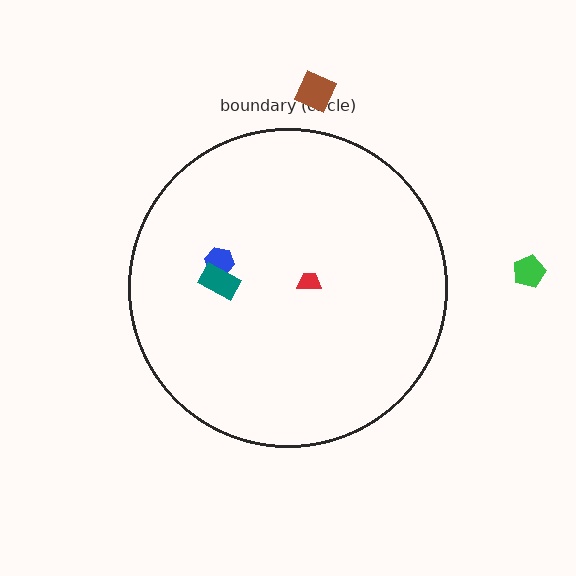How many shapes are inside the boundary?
3 inside, 2 outside.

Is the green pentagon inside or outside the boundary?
Outside.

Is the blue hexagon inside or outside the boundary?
Inside.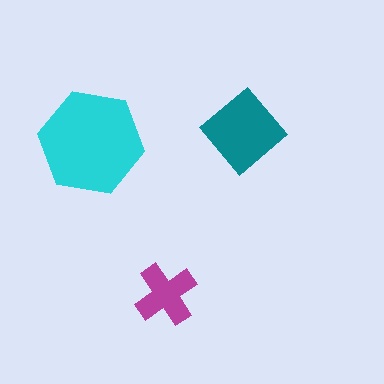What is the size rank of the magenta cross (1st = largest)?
3rd.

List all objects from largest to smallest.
The cyan hexagon, the teal diamond, the magenta cross.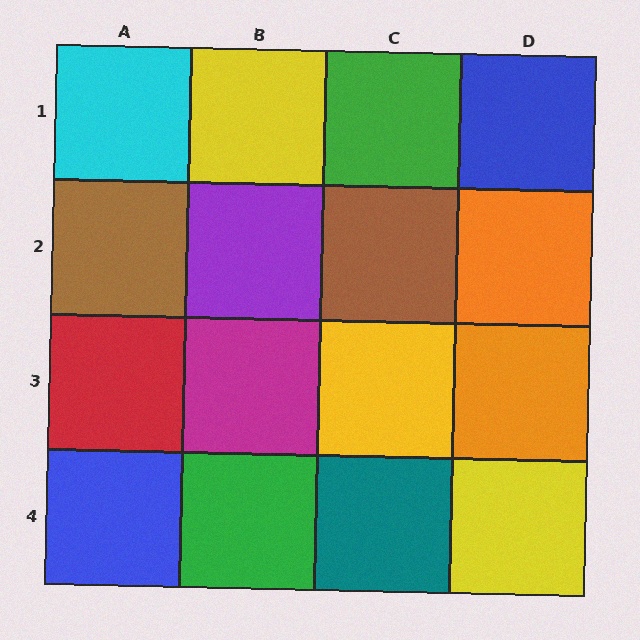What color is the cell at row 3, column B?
Magenta.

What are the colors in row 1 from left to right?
Cyan, yellow, green, blue.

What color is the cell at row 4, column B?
Green.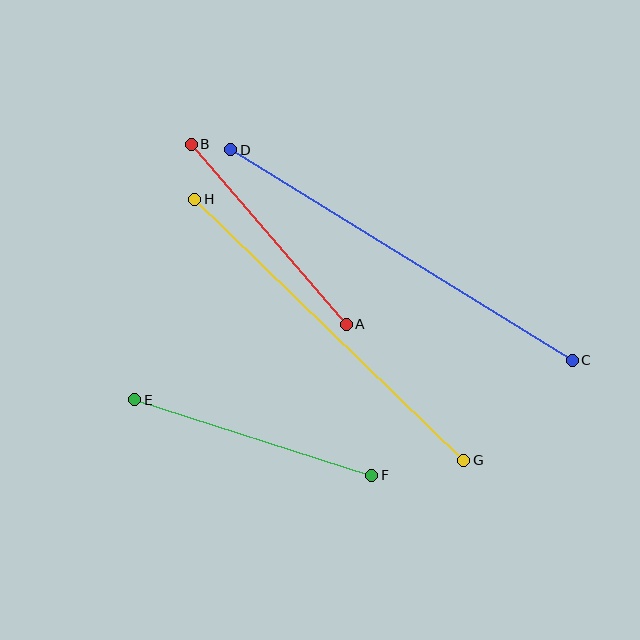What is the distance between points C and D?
The distance is approximately 401 pixels.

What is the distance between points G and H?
The distance is approximately 375 pixels.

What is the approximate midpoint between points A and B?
The midpoint is at approximately (269, 234) pixels.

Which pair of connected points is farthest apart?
Points C and D are farthest apart.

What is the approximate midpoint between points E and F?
The midpoint is at approximately (253, 438) pixels.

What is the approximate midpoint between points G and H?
The midpoint is at approximately (329, 330) pixels.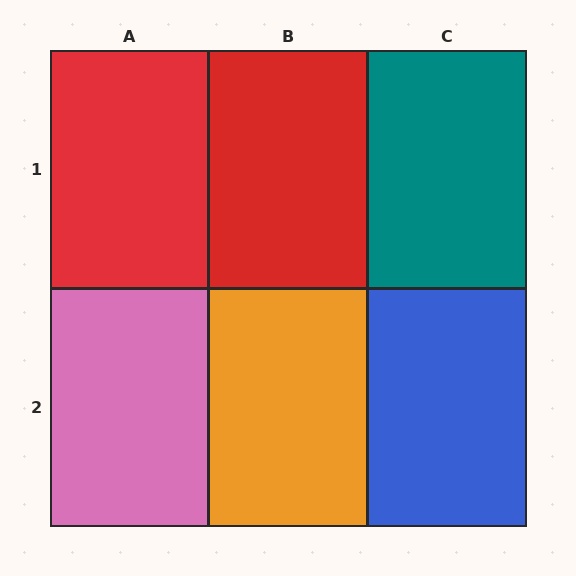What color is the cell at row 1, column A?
Red.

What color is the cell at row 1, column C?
Teal.